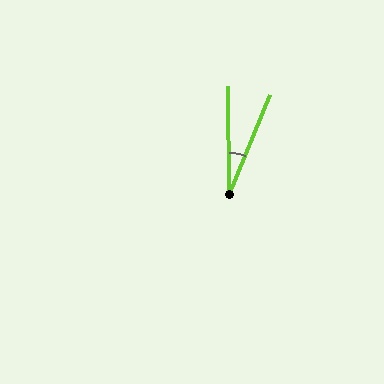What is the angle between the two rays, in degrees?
Approximately 23 degrees.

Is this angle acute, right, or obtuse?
It is acute.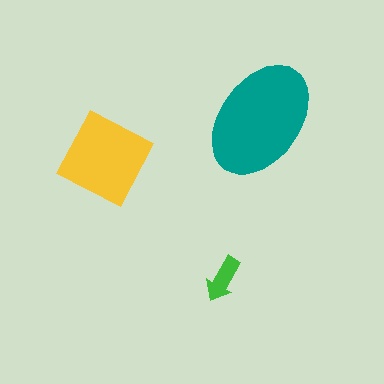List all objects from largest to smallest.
The teal ellipse, the yellow square, the green arrow.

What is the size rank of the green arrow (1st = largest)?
3rd.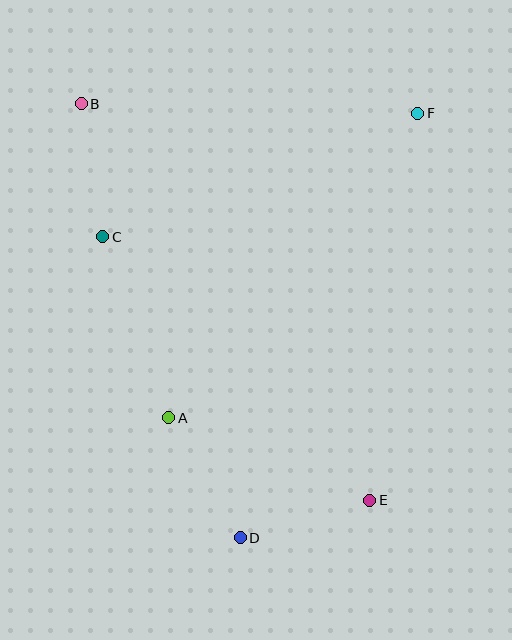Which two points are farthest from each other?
Points B and E are farthest from each other.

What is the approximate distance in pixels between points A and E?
The distance between A and E is approximately 217 pixels.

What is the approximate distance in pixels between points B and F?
The distance between B and F is approximately 337 pixels.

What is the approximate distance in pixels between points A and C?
The distance between A and C is approximately 193 pixels.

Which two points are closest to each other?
Points D and E are closest to each other.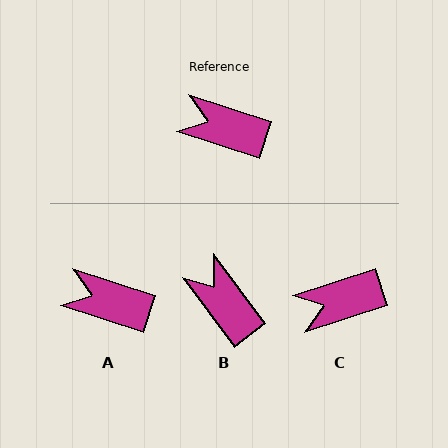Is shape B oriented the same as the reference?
No, it is off by about 35 degrees.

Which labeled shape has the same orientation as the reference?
A.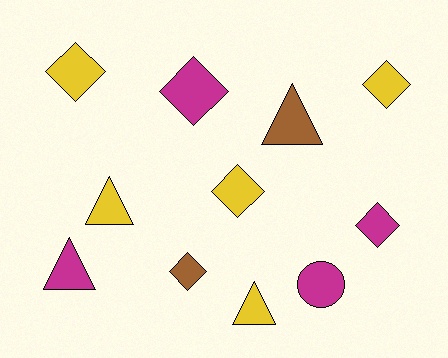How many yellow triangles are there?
There are 2 yellow triangles.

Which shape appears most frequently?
Diamond, with 6 objects.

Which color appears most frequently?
Yellow, with 5 objects.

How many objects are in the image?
There are 11 objects.